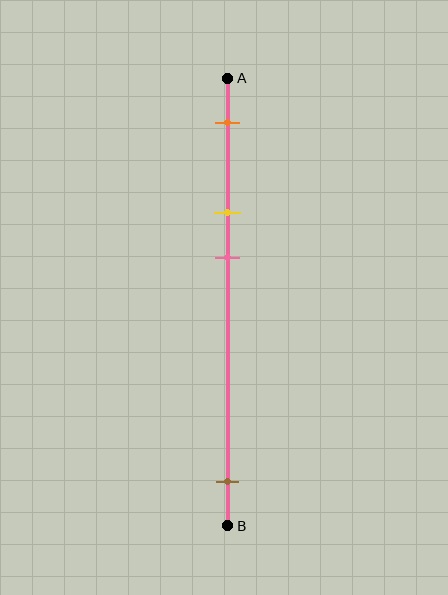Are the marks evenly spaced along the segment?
No, the marks are not evenly spaced.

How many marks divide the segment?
There are 4 marks dividing the segment.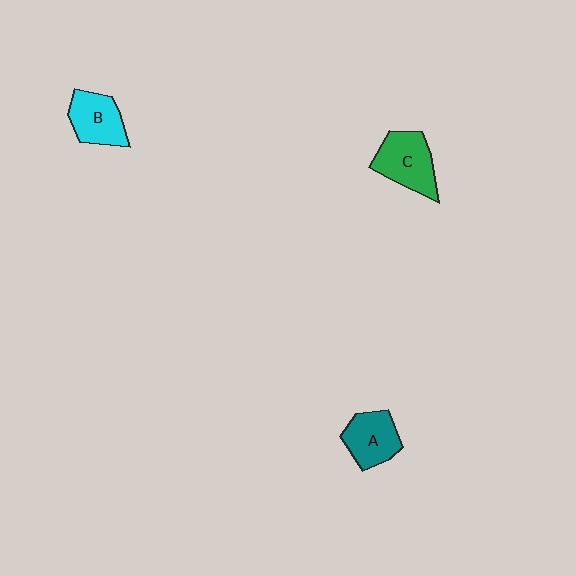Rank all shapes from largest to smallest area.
From largest to smallest: C (green), B (cyan), A (teal).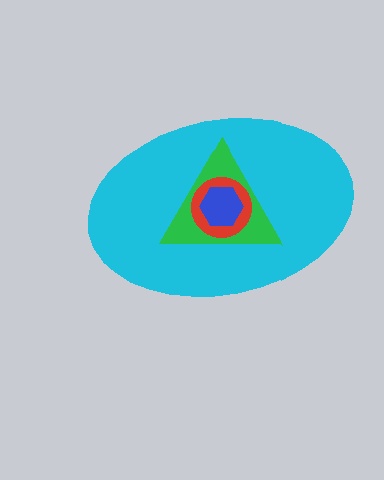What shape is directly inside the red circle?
The blue hexagon.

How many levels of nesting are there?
4.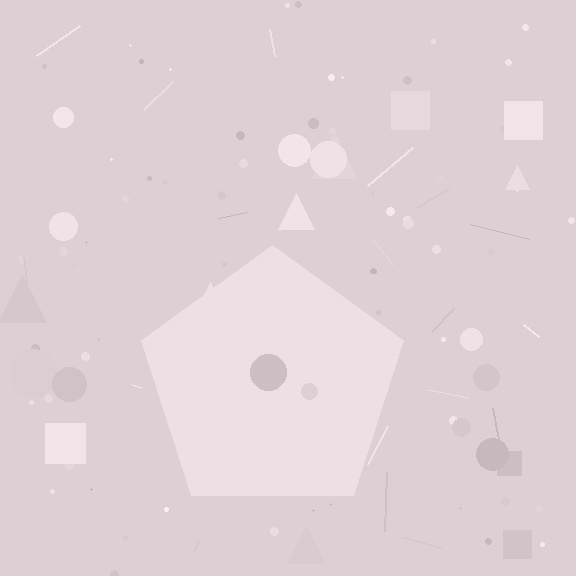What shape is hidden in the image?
A pentagon is hidden in the image.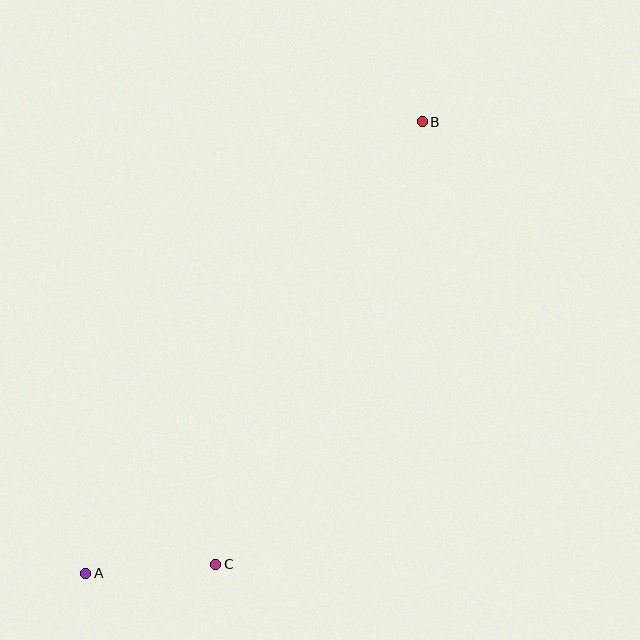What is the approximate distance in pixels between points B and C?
The distance between B and C is approximately 489 pixels.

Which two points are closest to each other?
Points A and C are closest to each other.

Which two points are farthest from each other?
Points A and B are farthest from each other.